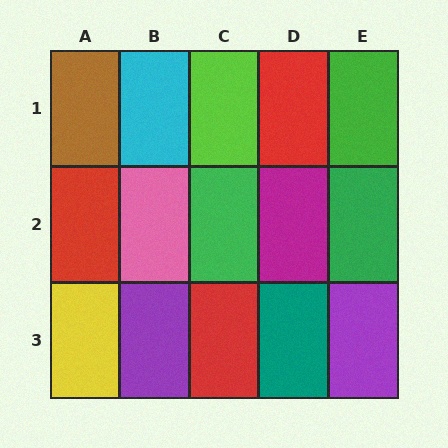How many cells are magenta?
1 cell is magenta.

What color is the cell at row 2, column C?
Green.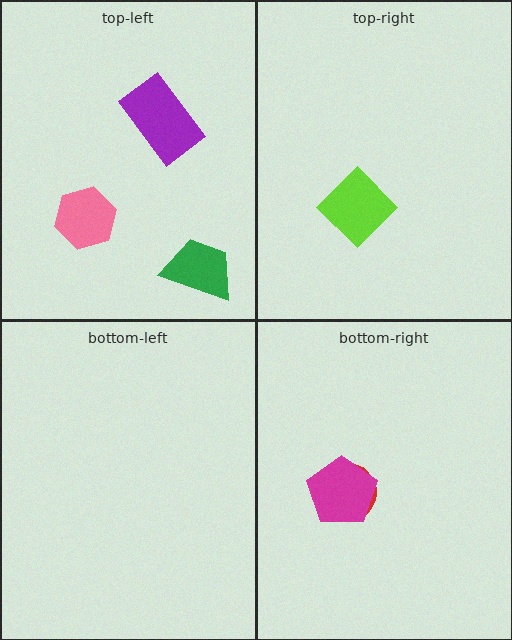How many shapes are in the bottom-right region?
2.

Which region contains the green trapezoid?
The top-left region.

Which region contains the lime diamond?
The top-right region.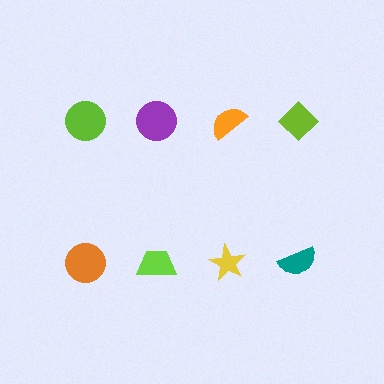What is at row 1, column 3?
An orange semicircle.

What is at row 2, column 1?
An orange circle.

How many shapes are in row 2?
4 shapes.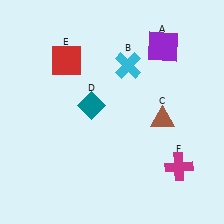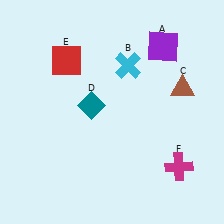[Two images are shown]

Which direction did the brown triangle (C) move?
The brown triangle (C) moved up.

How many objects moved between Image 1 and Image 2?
1 object moved between the two images.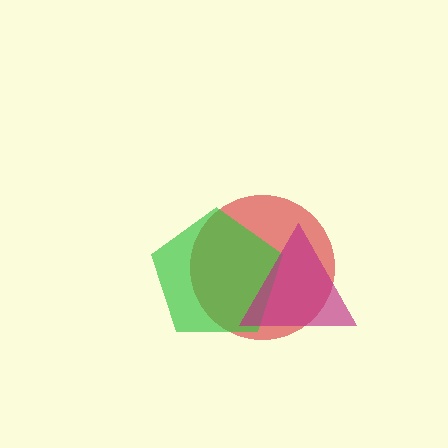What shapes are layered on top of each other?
The layered shapes are: a red circle, a green pentagon, a magenta triangle.